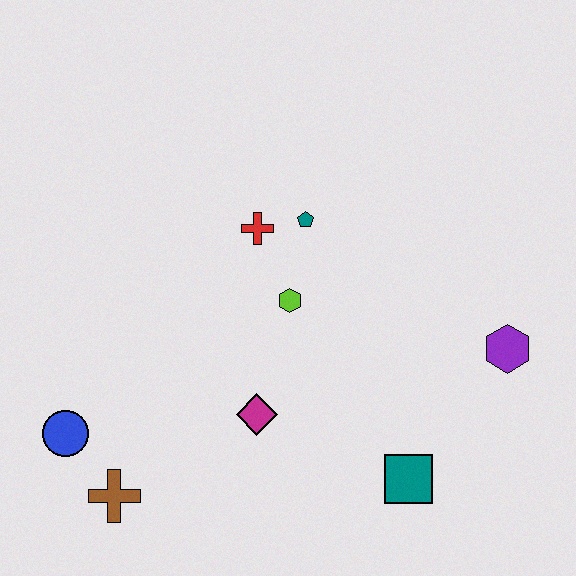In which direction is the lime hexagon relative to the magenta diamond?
The lime hexagon is above the magenta diamond.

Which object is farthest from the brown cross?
The purple hexagon is farthest from the brown cross.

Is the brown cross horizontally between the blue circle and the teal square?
Yes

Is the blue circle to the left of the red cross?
Yes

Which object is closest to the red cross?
The teal pentagon is closest to the red cross.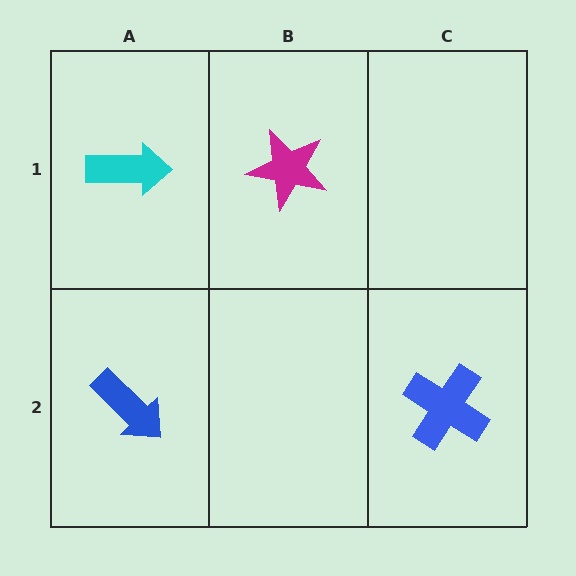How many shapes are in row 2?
2 shapes.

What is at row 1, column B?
A magenta star.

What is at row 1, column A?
A cyan arrow.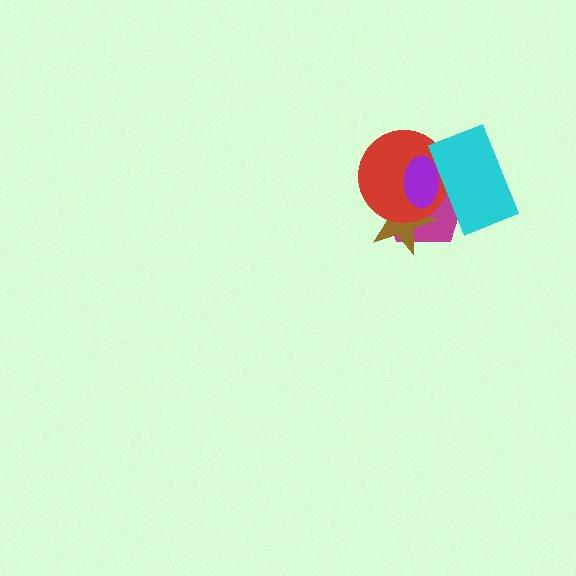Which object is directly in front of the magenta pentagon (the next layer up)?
The brown star is directly in front of the magenta pentagon.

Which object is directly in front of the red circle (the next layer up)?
The purple ellipse is directly in front of the red circle.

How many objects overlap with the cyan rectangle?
3 objects overlap with the cyan rectangle.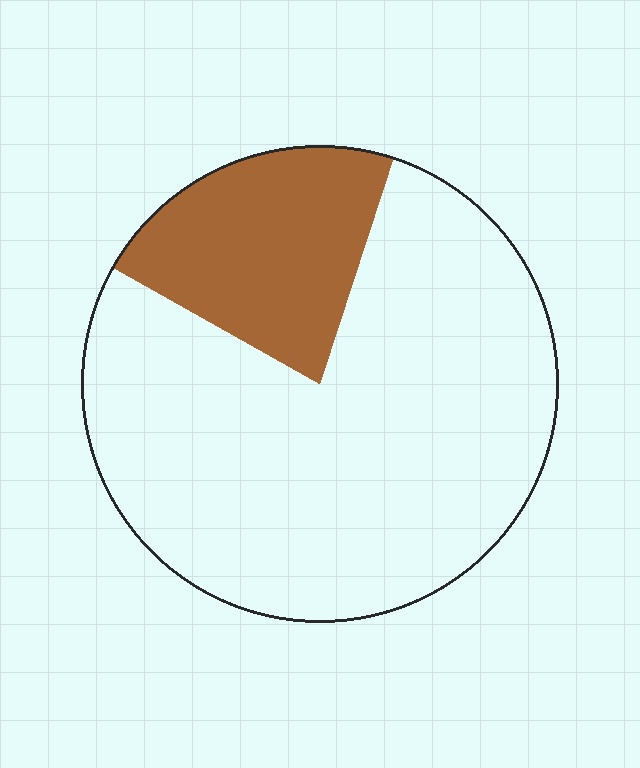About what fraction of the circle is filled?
About one fifth (1/5).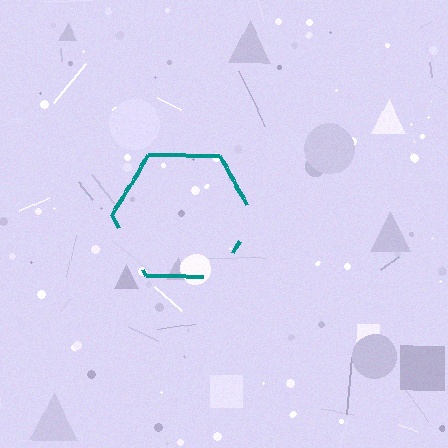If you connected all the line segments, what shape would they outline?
They would outline a hexagon.